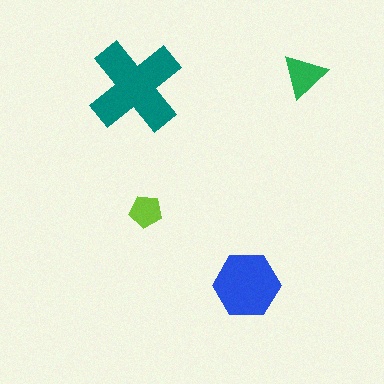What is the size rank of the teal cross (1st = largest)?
1st.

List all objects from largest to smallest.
The teal cross, the blue hexagon, the green triangle, the lime pentagon.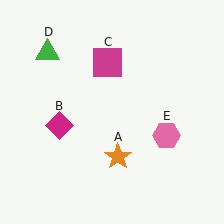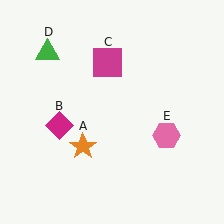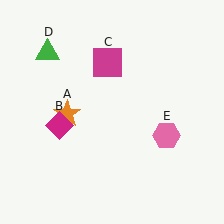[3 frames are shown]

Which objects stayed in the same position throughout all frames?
Magenta diamond (object B) and magenta square (object C) and green triangle (object D) and pink hexagon (object E) remained stationary.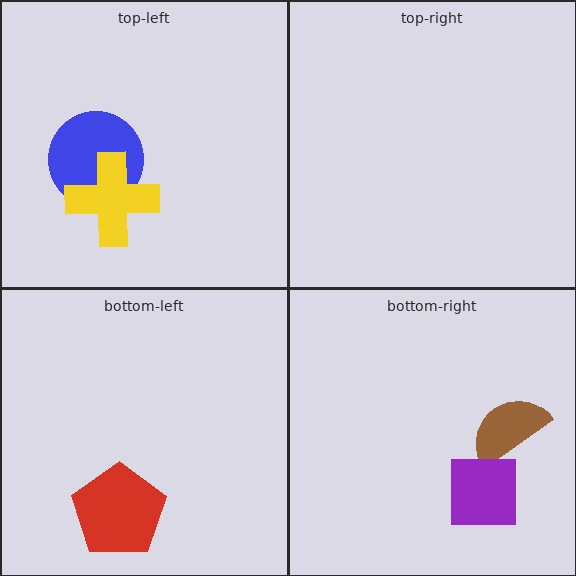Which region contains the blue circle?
The top-left region.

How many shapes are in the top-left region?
2.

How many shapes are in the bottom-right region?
2.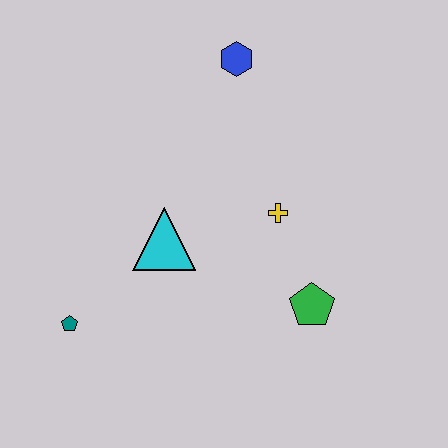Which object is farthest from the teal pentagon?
The blue hexagon is farthest from the teal pentagon.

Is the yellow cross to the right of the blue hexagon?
Yes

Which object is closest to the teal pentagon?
The cyan triangle is closest to the teal pentagon.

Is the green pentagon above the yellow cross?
No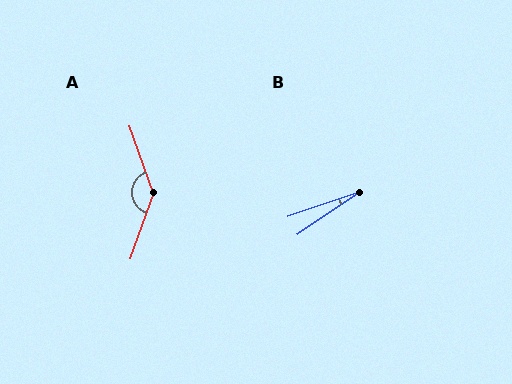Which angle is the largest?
A, at approximately 141 degrees.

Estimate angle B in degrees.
Approximately 16 degrees.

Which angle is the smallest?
B, at approximately 16 degrees.